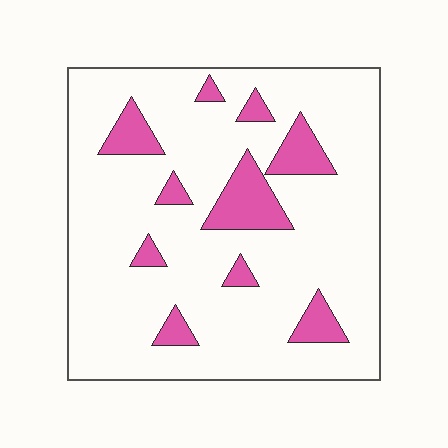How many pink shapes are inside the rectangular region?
10.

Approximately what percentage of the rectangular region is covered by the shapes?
Approximately 15%.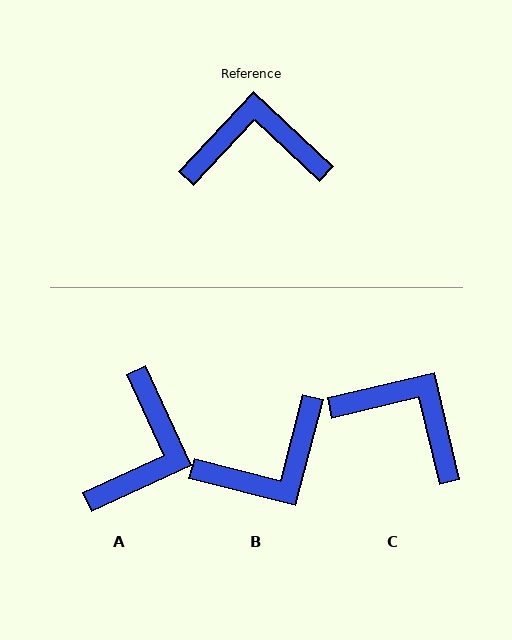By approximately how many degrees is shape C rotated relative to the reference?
Approximately 33 degrees clockwise.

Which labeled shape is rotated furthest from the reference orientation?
B, about 151 degrees away.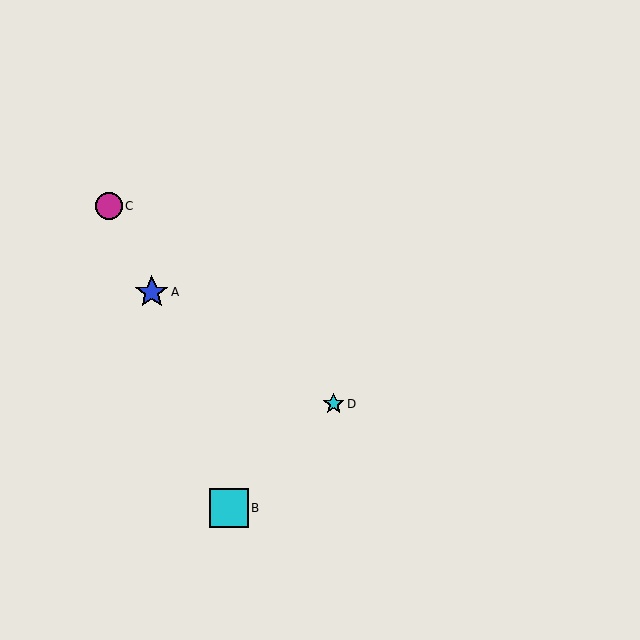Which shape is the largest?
The cyan square (labeled B) is the largest.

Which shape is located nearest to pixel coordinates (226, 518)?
The cyan square (labeled B) at (229, 508) is nearest to that location.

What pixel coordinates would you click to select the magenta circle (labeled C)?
Click at (109, 206) to select the magenta circle C.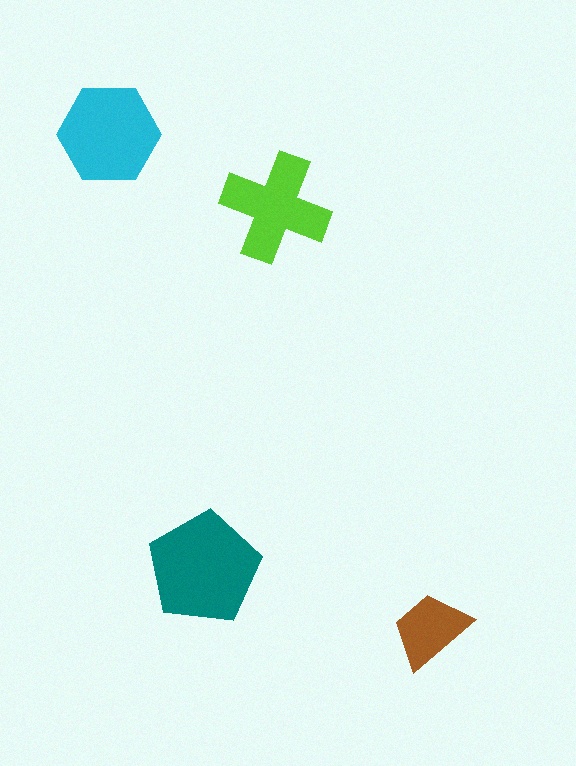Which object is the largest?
The teal pentagon.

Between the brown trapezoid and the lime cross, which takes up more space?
The lime cross.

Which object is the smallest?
The brown trapezoid.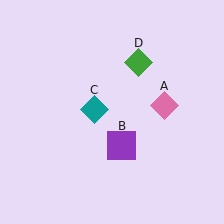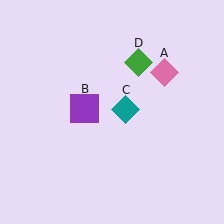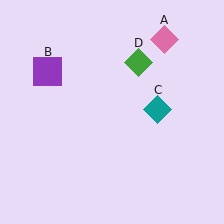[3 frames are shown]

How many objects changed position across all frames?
3 objects changed position: pink diamond (object A), purple square (object B), teal diamond (object C).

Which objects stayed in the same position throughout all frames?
Green diamond (object D) remained stationary.